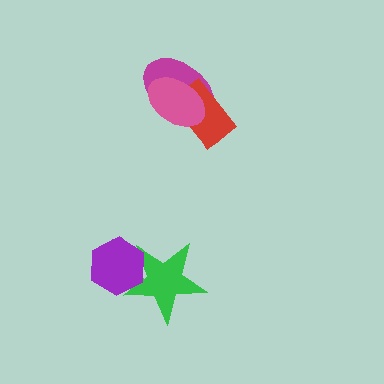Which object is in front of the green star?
The purple hexagon is in front of the green star.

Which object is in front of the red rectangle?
The pink ellipse is in front of the red rectangle.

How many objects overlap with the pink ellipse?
2 objects overlap with the pink ellipse.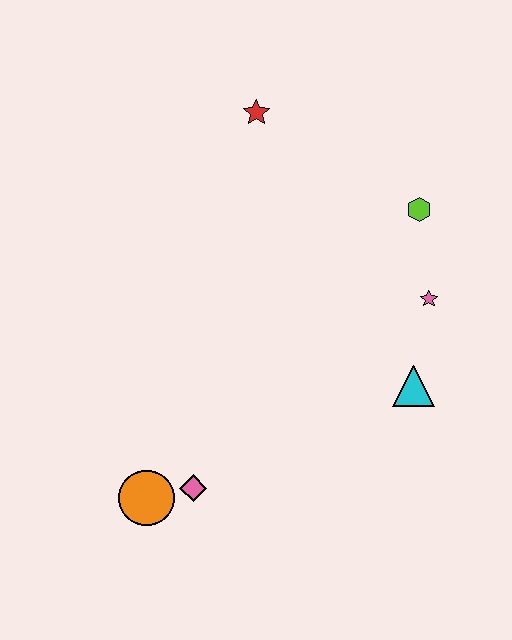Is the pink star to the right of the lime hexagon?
Yes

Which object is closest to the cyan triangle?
The pink star is closest to the cyan triangle.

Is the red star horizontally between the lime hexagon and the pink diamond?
Yes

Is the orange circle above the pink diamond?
No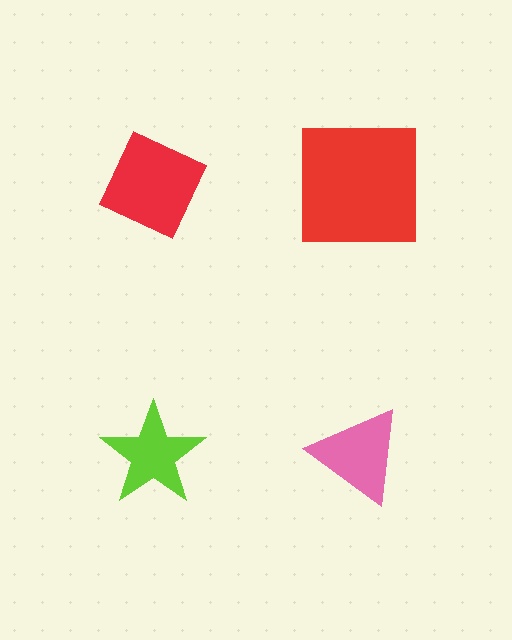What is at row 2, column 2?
A pink triangle.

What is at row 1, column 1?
A red diamond.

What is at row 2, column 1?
A lime star.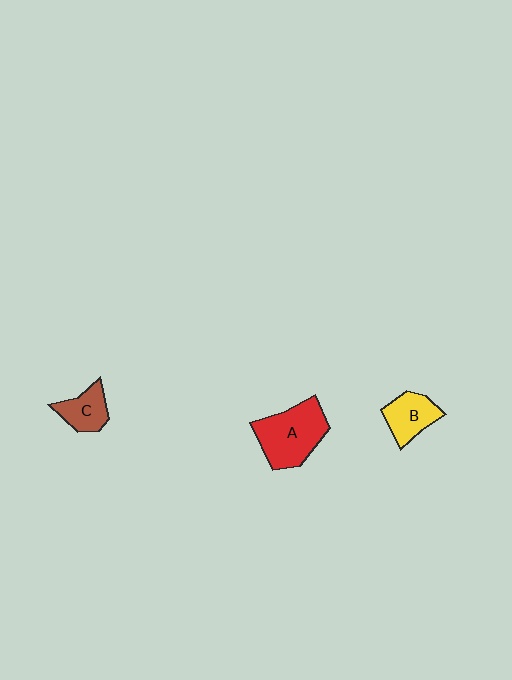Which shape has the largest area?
Shape A (red).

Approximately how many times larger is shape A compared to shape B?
Approximately 1.7 times.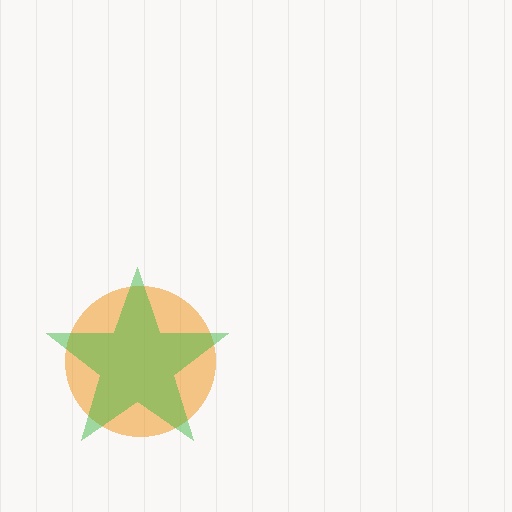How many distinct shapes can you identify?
There are 2 distinct shapes: an orange circle, a green star.